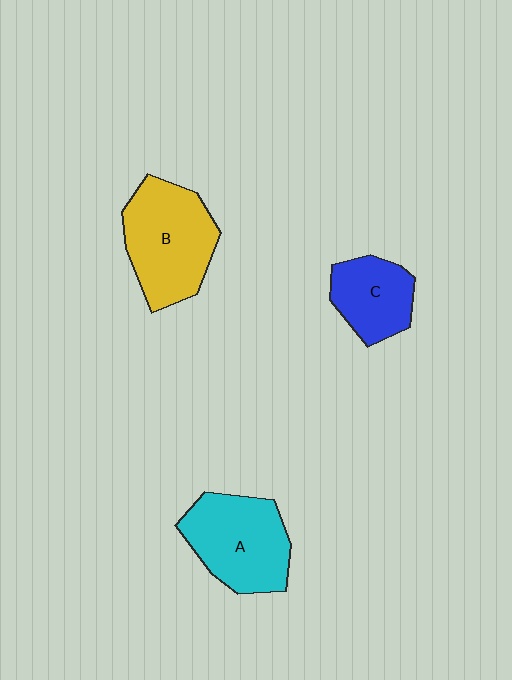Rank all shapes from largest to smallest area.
From largest to smallest: B (yellow), A (cyan), C (blue).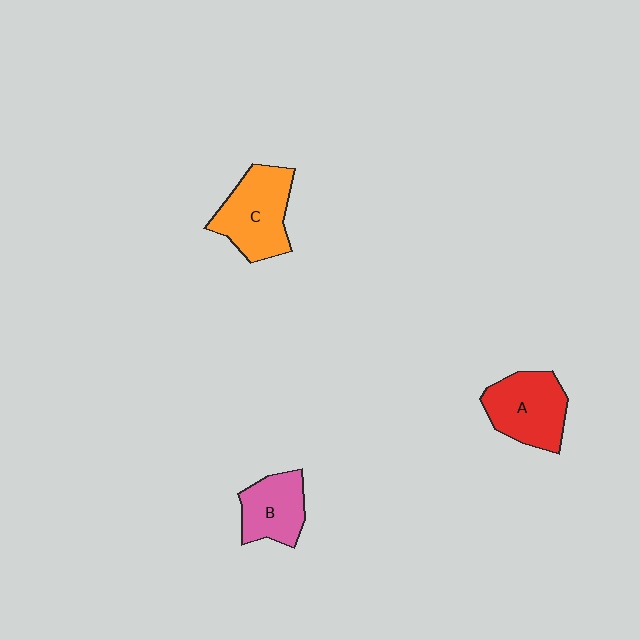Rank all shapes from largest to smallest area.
From largest to smallest: C (orange), A (red), B (pink).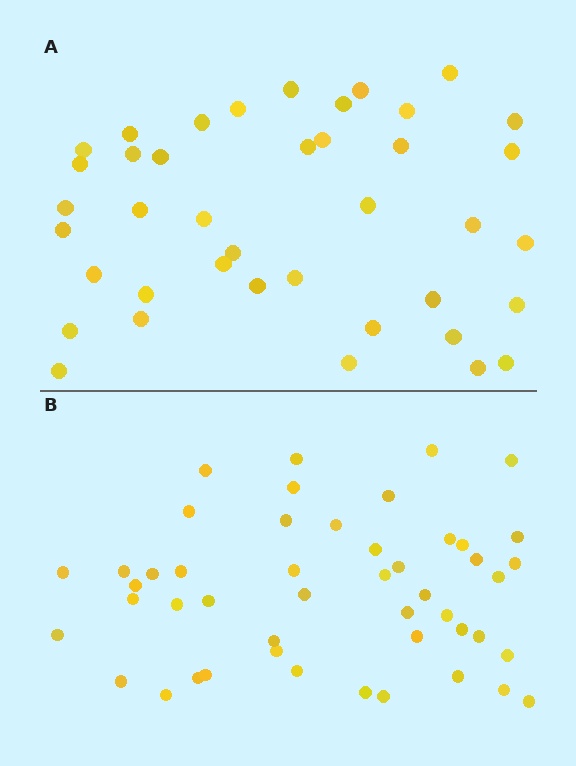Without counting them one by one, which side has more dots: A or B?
Region B (the bottom region) has more dots.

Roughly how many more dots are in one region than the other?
Region B has roughly 8 or so more dots than region A.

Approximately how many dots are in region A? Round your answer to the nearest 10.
About 40 dots.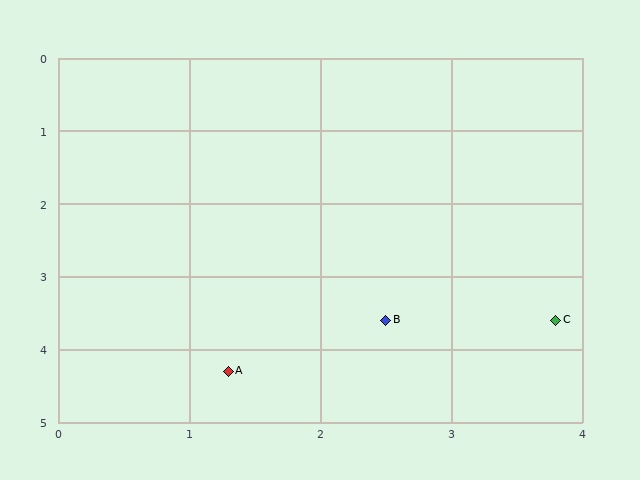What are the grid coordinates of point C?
Point C is at approximately (3.8, 3.6).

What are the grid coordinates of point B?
Point B is at approximately (2.5, 3.6).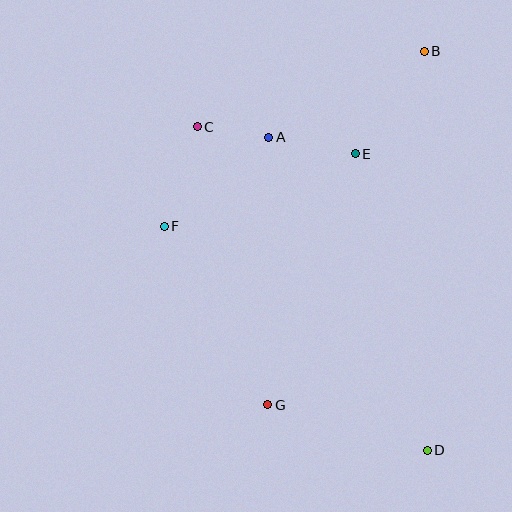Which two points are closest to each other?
Points A and C are closest to each other.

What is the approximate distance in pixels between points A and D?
The distance between A and D is approximately 350 pixels.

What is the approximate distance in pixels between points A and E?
The distance between A and E is approximately 88 pixels.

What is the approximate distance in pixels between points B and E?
The distance between B and E is approximately 123 pixels.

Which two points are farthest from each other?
Points B and D are farthest from each other.